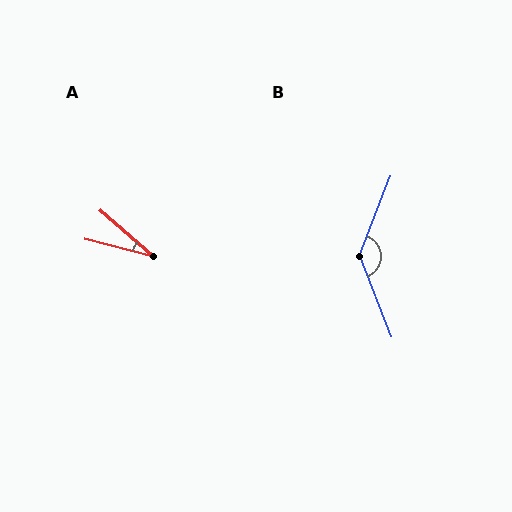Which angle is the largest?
B, at approximately 137 degrees.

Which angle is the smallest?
A, at approximately 27 degrees.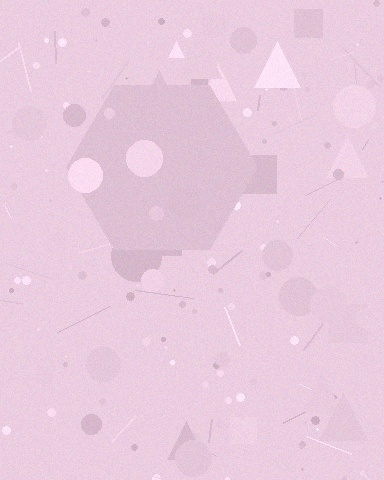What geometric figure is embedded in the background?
A hexagon is embedded in the background.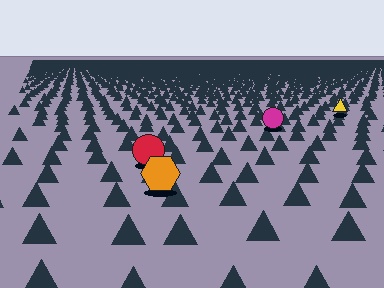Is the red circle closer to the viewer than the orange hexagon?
No. The orange hexagon is closer — you can tell from the texture gradient: the ground texture is coarser near it.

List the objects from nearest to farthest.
From nearest to farthest: the orange hexagon, the red circle, the magenta circle, the yellow triangle.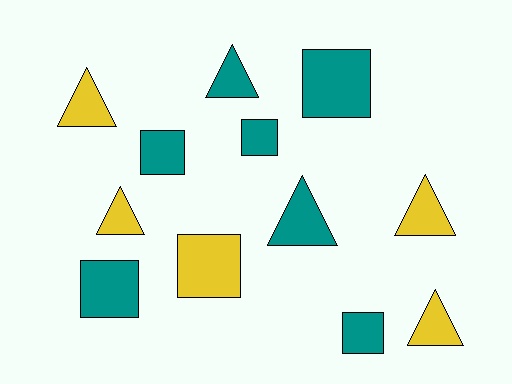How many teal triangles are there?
There are 2 teal triangles.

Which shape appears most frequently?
Triangle, with 6 objects.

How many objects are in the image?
There are 12 objects.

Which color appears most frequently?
Teal, with 7 objects.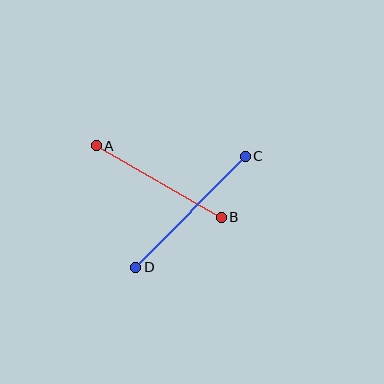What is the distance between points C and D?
The distance is approximately 156 pixels.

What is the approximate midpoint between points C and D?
The midpoint is at approximately (190, 212) pixels.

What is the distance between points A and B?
The distance is approximately 144 pixels.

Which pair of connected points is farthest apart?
Points C and D are farthest apart.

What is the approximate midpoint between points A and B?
The midpoint is at approximately (159, 181) pixels.